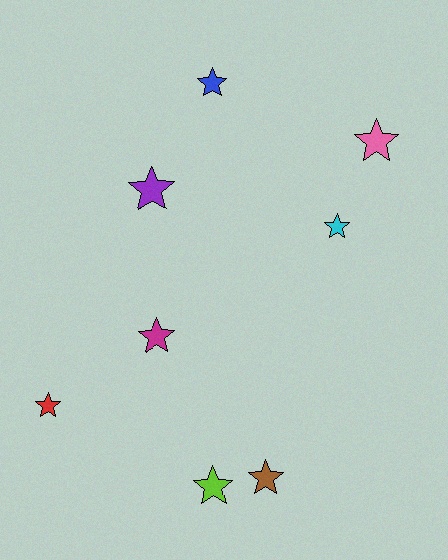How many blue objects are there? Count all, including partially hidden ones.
There is 1 blue object.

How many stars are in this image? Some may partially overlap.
There are 8 stars.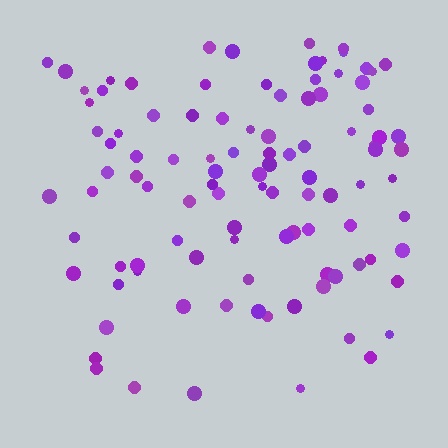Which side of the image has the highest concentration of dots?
The top.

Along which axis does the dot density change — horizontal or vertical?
Vertical.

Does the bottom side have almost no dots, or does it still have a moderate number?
Still a moderate number, just noticeably fewer than the top.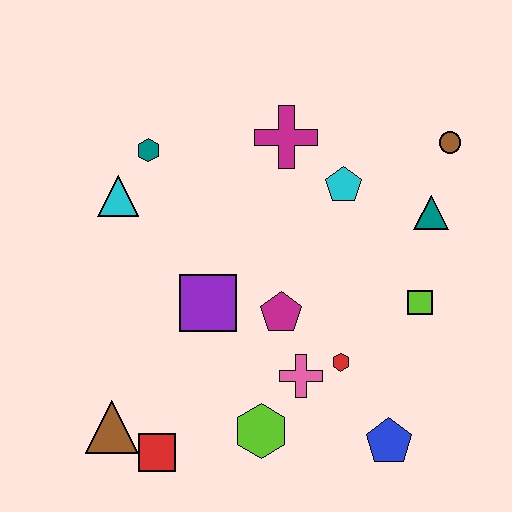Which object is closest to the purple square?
The magenta pentagon is closest to the purple square.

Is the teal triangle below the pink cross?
No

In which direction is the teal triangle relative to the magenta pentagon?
The teal triangle is to the right of the magenta pentagon.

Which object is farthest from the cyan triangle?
The blue pentagon is farthest from the cyan triangle.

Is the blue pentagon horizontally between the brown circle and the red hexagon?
Yes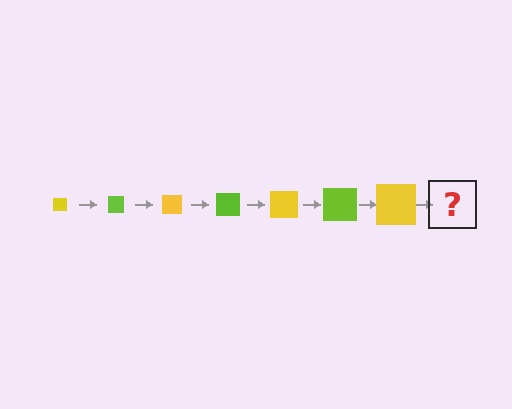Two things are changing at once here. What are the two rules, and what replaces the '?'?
The two rules are that the square grows larger each step and the color cycles through yellow and lime. The '?' should be a lime square, larger than the previous one.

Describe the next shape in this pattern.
It should be a lime square, larger than the previous one.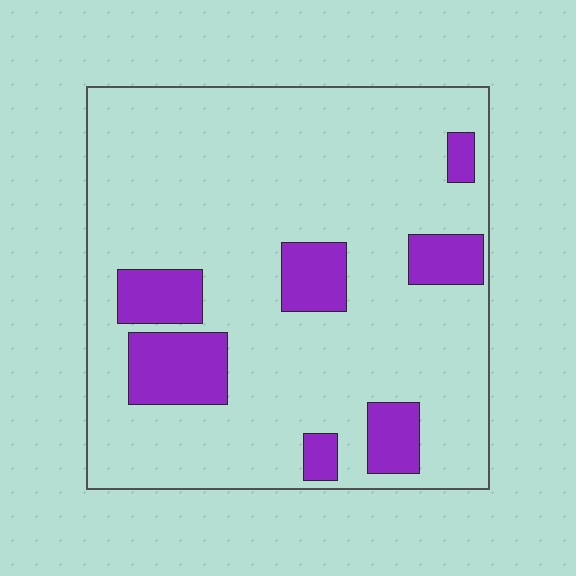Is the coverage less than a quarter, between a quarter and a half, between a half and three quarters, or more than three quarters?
Less than a quarter.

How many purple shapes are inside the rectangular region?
7.